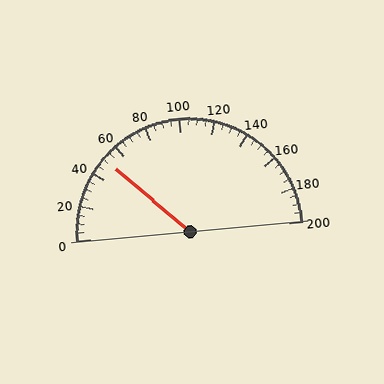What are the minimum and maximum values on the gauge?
The gauge ranges from 0 to 200.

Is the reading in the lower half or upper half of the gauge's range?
The reading is in the lower half of the range (0 to 200).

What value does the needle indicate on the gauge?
The needle indicates approximately 50.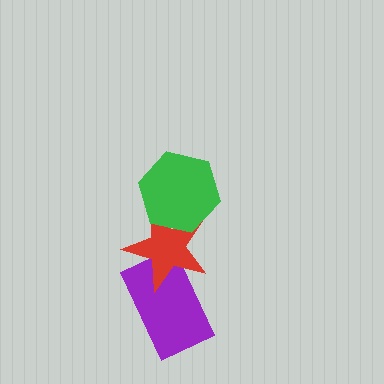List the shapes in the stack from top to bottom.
From top to bottom: the green hexagon, the red star, the purple rectangle.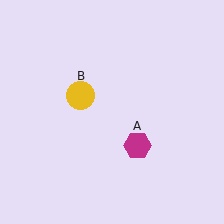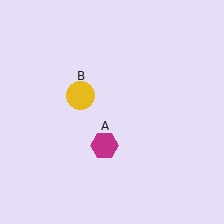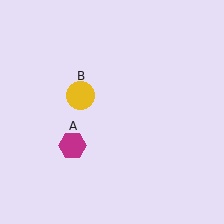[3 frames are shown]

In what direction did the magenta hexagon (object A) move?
The magenta hexagon (object A) moved left.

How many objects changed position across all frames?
1 object changed position: magenta hexagon (object A).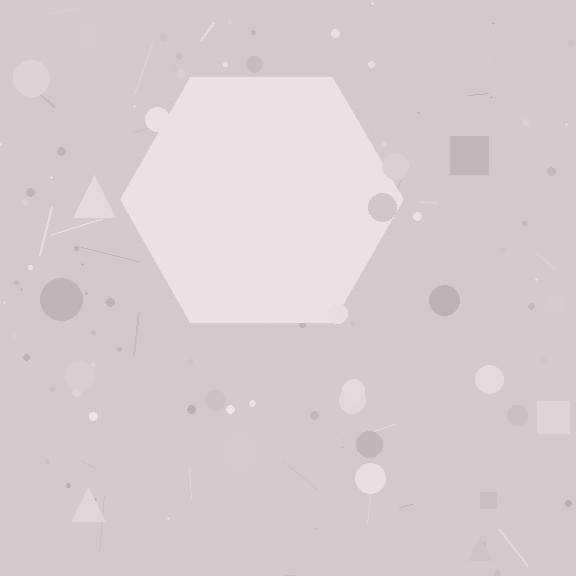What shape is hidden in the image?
A hexagon is hidden in the image.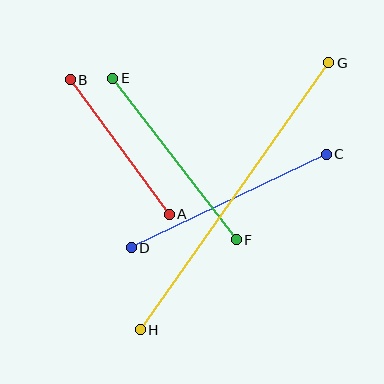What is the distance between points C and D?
The distance is approximately 216 pixels.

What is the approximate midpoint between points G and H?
The midpoint is at approximately (234, 196) pixels.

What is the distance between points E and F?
The distance is approximately 203 pixels.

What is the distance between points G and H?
The distance is approximately 327 pixels.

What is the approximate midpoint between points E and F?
The midpoint is at approximately (174, 159) pixels.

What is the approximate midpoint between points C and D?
The midpoint is at approximately (229, 201) pixels.